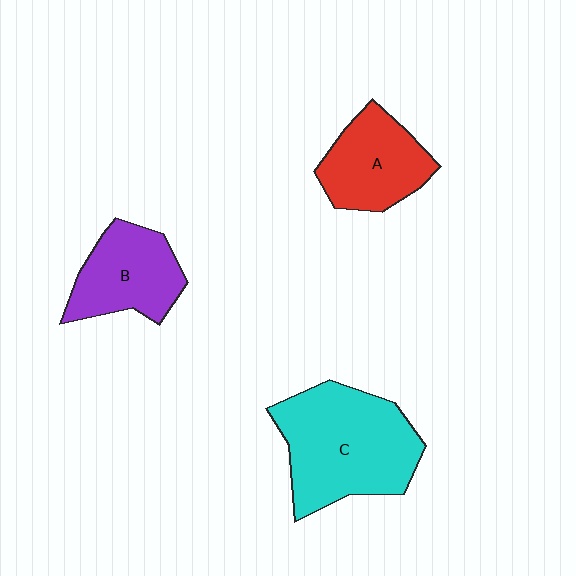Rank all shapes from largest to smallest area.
From largest to smallest: C (cyan), A (red), B (purple).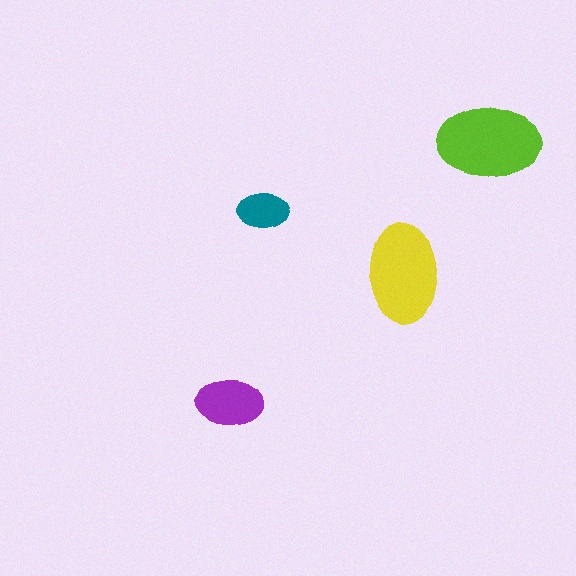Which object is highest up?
The lime ellipse is topmost.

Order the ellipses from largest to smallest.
the lime one, the yellow one, the purple one, the teal one.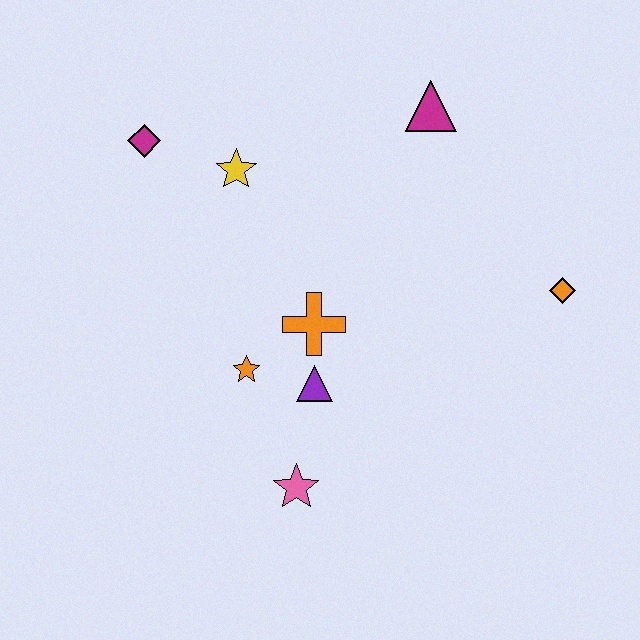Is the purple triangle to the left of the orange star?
No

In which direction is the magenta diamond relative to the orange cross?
The magenta diamond is above the orange cross.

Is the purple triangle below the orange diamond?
Yes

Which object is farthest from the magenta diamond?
The orange diamond is farthest from the magenta diamond.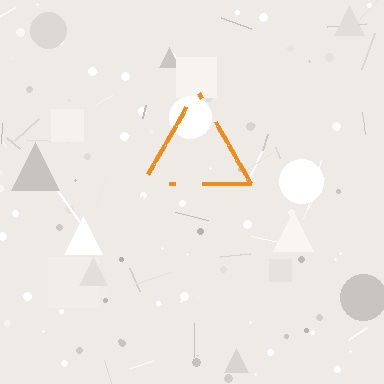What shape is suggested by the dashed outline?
The dashed outline suggests a triangle.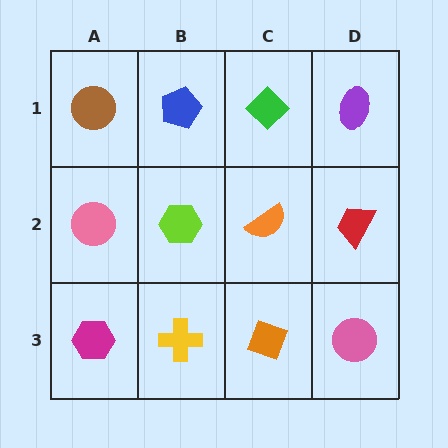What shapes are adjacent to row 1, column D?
A red trapezoid (row 2, column D), a green diamond (row 1, column C).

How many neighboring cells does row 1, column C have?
3.